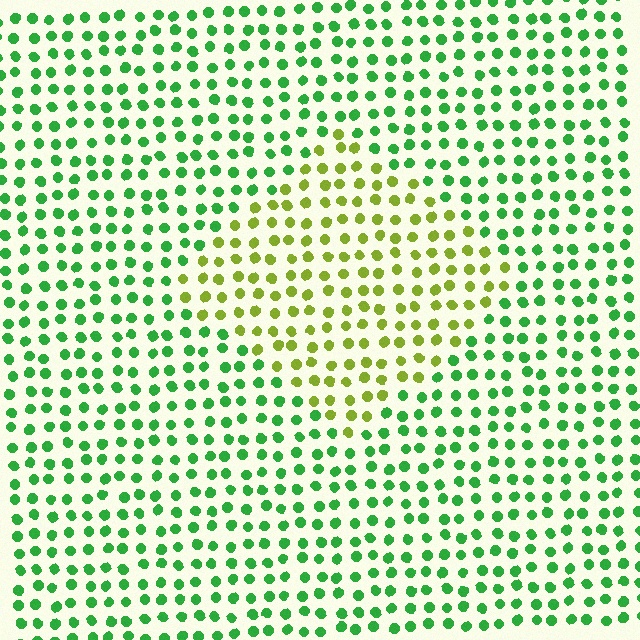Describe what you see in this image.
The image is filled with small green elements in a uniform arrangement. A diamond-shaped region is visible where the elements are tinted to a slightly different hue, forming a subtle color boundary.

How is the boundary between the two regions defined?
The boundary is defined purely by a slight shift in hue (about 48 degrees). Spacing, size, and orientation are identical on both sides.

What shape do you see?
I see a diamond.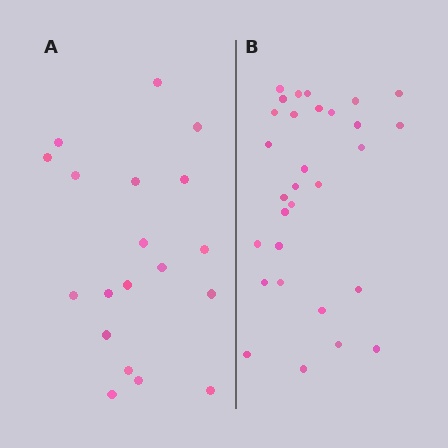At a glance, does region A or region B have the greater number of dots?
Region B (the right region) has more dots.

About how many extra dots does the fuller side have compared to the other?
Region B has roughly 12 or so more dots than region A.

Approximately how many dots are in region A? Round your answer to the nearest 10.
About 20 dots. (The exact count is 19, which rounds to 20.)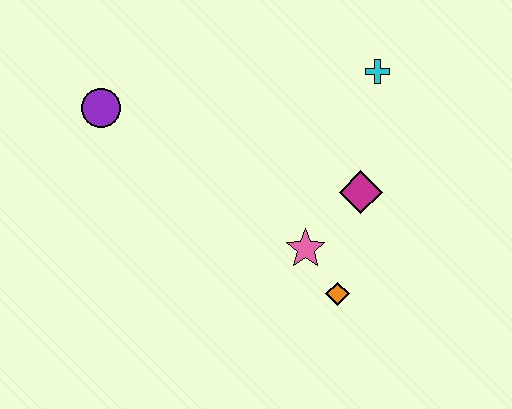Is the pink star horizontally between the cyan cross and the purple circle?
Yes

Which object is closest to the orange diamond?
The pink star is closest to the orange diamond.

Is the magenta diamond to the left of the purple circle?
No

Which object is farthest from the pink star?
The purple circle is farthest from the pink star.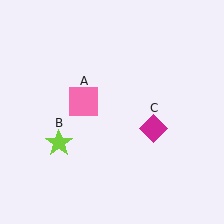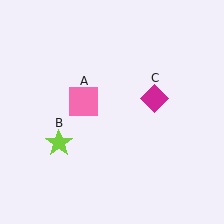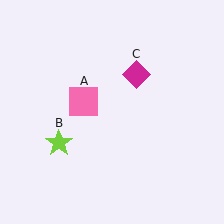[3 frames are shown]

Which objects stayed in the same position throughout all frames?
Pink square (object A) and lime star (object B) remained stationary.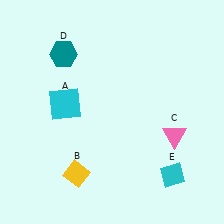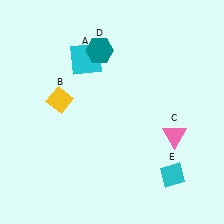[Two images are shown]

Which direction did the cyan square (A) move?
The cyan square (A) moved up.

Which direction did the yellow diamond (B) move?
The yellow diamond (B) moved up.